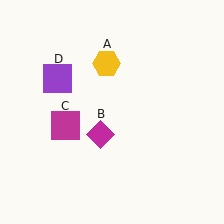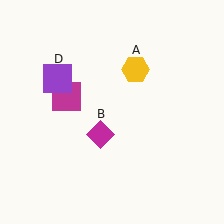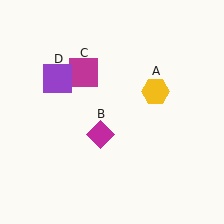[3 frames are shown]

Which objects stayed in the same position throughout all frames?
Magenta diamond (object B) and purple square (object D) remained stationary.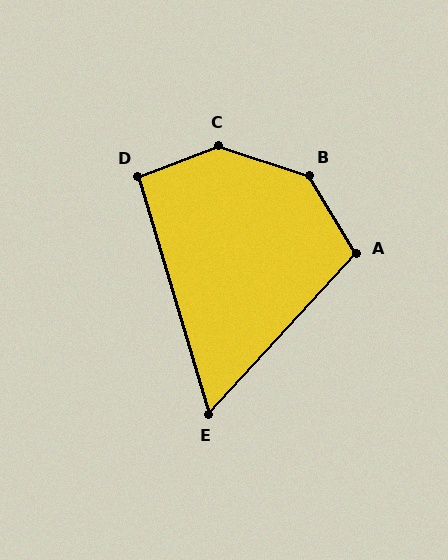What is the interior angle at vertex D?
Approximately 95 degrees (approximately right).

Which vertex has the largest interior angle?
C, at approximately 141 degrees.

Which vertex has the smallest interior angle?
E, at approximately 59 degrees.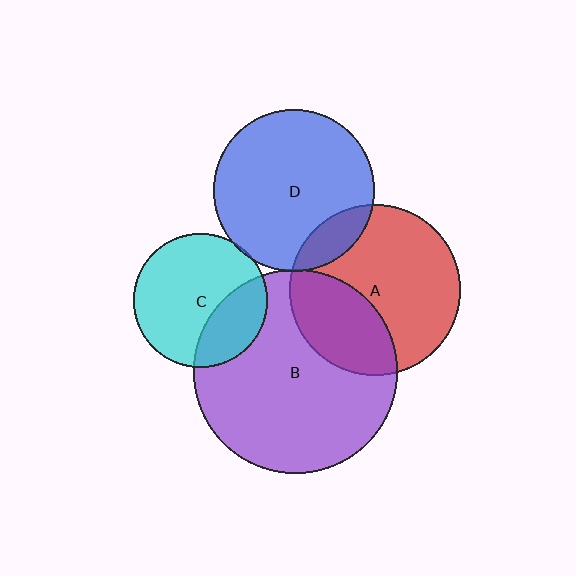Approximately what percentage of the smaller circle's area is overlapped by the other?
Approximately 5%.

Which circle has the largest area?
Circle B (purple).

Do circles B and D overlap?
Yes.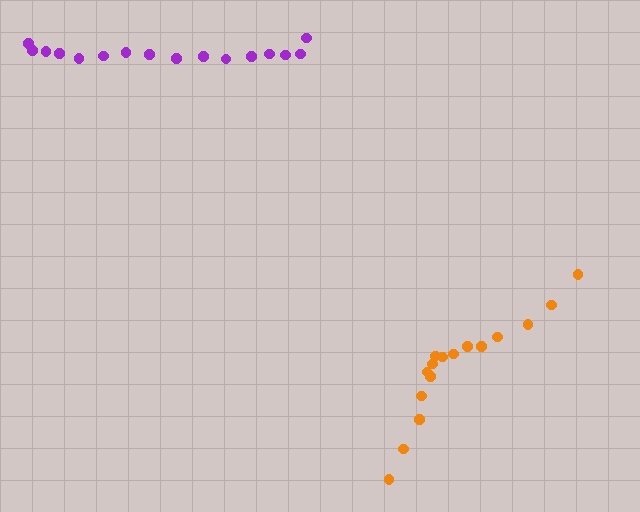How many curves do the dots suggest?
There are 2 distinct paths.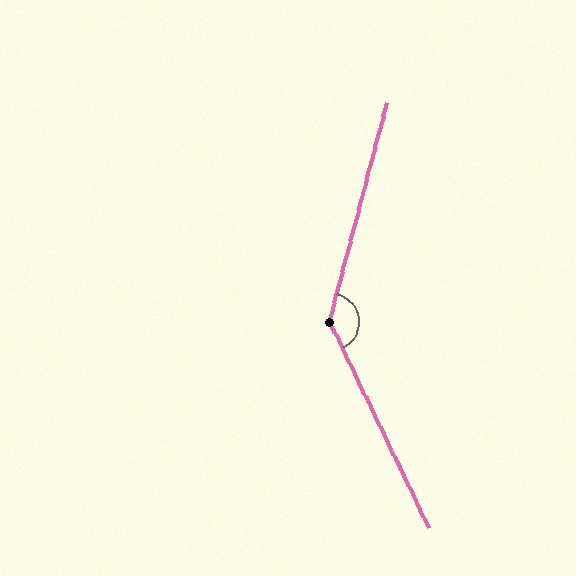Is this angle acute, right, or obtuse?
It is obtuse.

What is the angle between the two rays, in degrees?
Approximately 140 degrees.